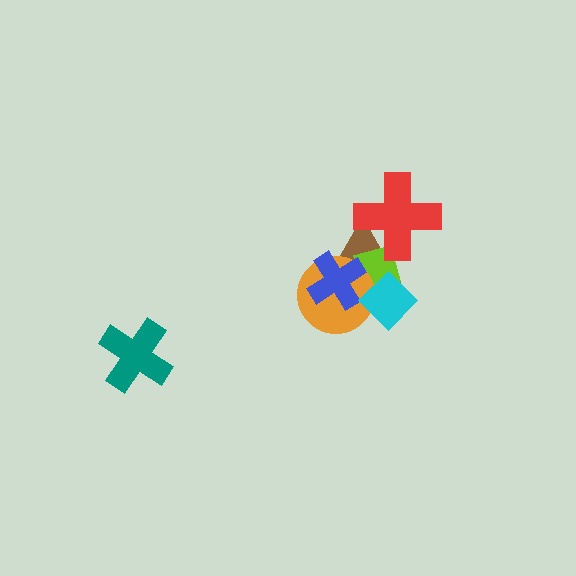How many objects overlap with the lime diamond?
5 objects overlap with the lime diamond.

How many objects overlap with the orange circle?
4 objects overlap with the orange circle.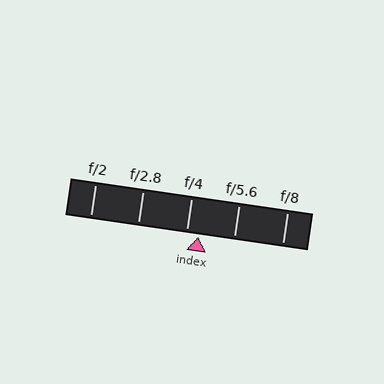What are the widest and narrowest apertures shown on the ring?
The widest aperture shown is f/2 and the narrowest is f/8.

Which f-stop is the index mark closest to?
The index mark is closest to f/4.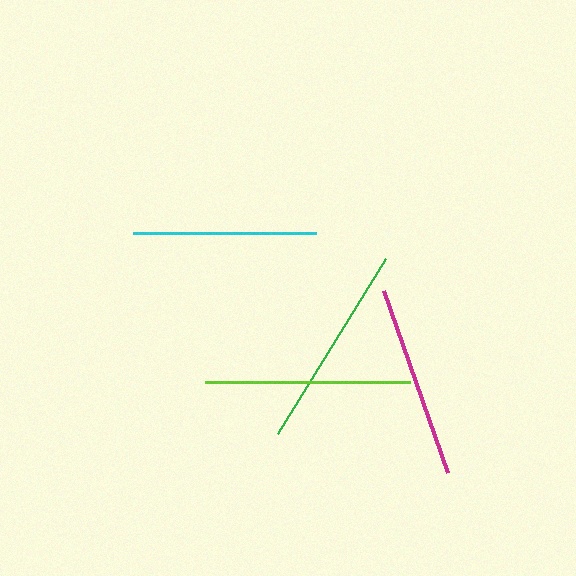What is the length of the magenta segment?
The magenta segment is approximately 193 pixels long.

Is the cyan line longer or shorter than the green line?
The green line is longer than the cyan line.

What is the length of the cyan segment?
The cyan segment is approximately 183 pixels long.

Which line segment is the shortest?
The cyan line is the shortest at approximately 183 pixels.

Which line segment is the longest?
The green line is the longest at approximately 206 pixels.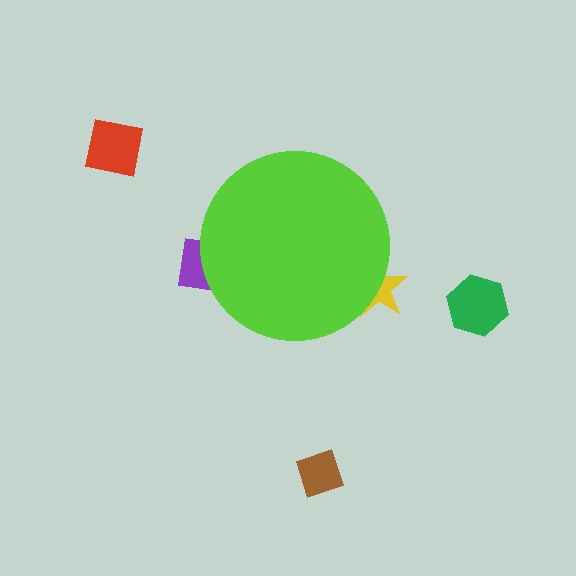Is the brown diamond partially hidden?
No, the brown diamond is fully visible.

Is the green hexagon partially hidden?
No, the green hexagon is fully visible.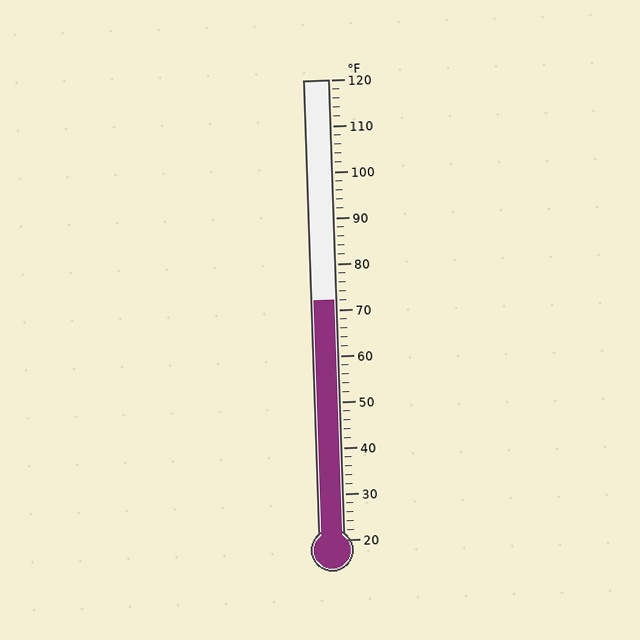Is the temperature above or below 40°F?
The temperature is above 40°F.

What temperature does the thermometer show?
The thermometer shows approximately 72°F.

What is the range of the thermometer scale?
The thermometer scale ranges from 20°F to 120°F.